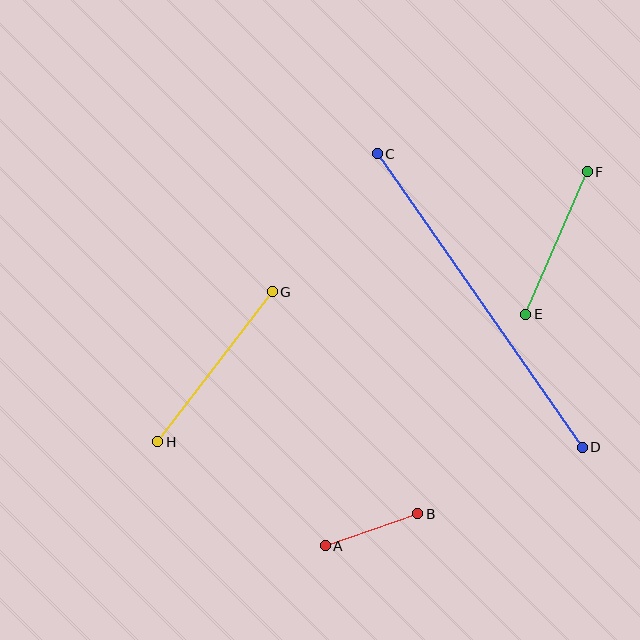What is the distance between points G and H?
The distance is approximately 189 pixels.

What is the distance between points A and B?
The distance is approximately 98 pixels.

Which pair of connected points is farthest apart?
Points C and D are farthest apart.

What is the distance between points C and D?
The distance is approximately 358 pixels.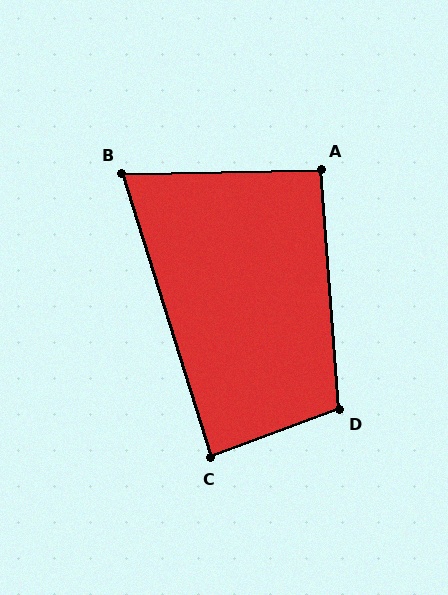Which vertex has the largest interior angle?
D, at approximately 106 degrees.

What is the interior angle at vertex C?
Approximately 87 degrees (approximately right).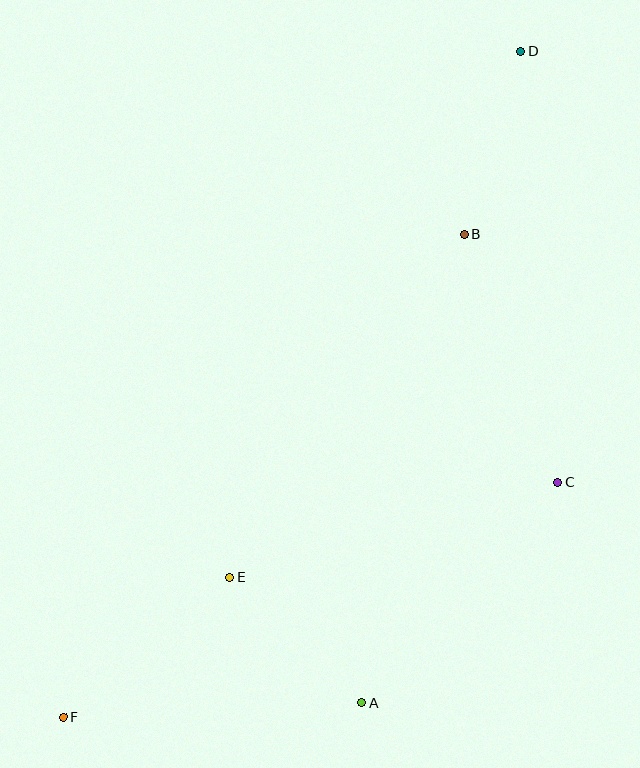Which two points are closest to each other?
Points A and E are closest to each other.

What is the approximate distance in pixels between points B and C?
The distance between B and C is approximately 265 pixels.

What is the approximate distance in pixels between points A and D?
The distance between A and D is approximately 671 pixels.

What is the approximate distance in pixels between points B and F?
The distance between B and F is approximately 628 pixels.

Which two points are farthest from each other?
Points D and F are farthest from each other.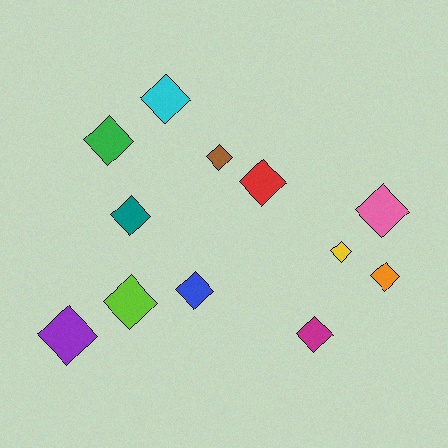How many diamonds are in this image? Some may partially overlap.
There are 12 diamonds.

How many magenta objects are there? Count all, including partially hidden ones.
There is 1 magenta object.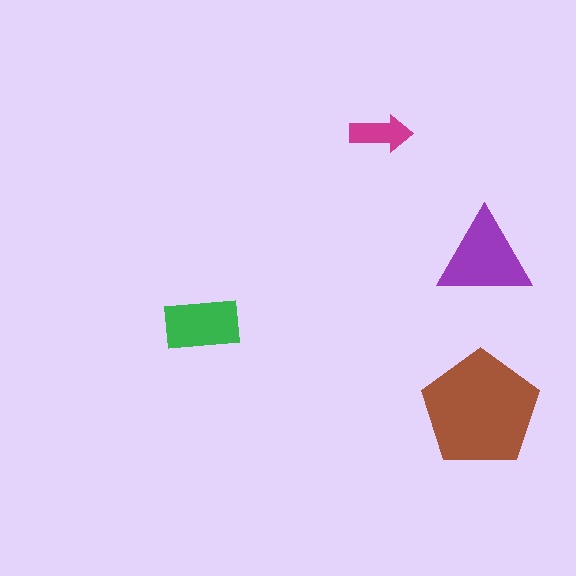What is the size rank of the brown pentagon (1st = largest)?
1st.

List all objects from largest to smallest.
The brown pentagon, the purple triangle, the green rectangle, the magenta arrow.